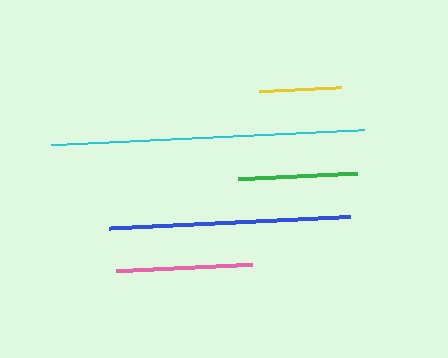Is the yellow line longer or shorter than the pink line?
The pink line is longer than the yellow line.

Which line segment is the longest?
The cyan line is the longest at approximately 313 pixels.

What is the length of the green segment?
The green segment is approximately 119 pixels long.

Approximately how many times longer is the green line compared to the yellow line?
The green line is approximately 1.5 times the length of the yellow line.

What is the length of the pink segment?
The pink segment is approximately 136 pixels long.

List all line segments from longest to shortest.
From longest to shortest: cyan, blue, pink, green, yellow.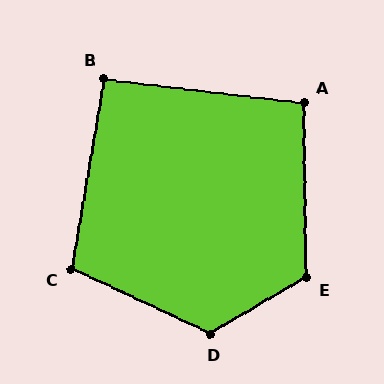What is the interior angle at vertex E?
Approximately 119 degrees (obtuse).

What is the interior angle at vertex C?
Approximately 105 degrees (obtuse).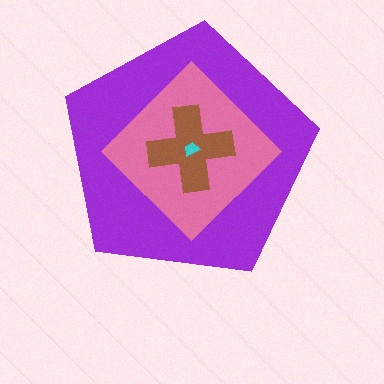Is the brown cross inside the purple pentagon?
Yes.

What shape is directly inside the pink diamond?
The brown cross.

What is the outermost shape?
The purple pentagon.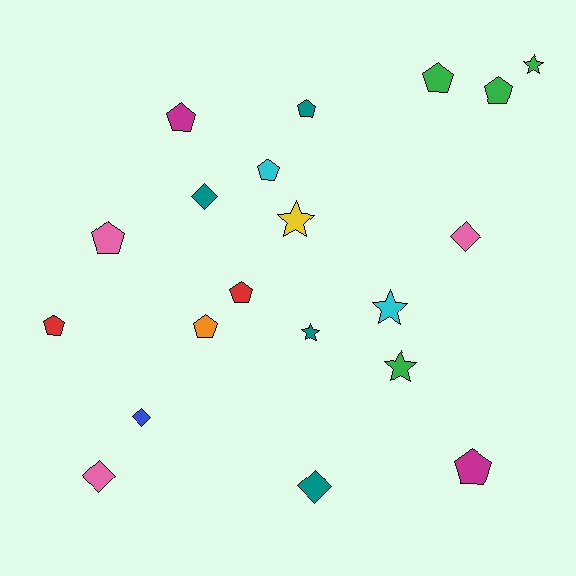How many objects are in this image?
There are 20 objects.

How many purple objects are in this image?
There are no purple objects.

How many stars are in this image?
There are 5 stars.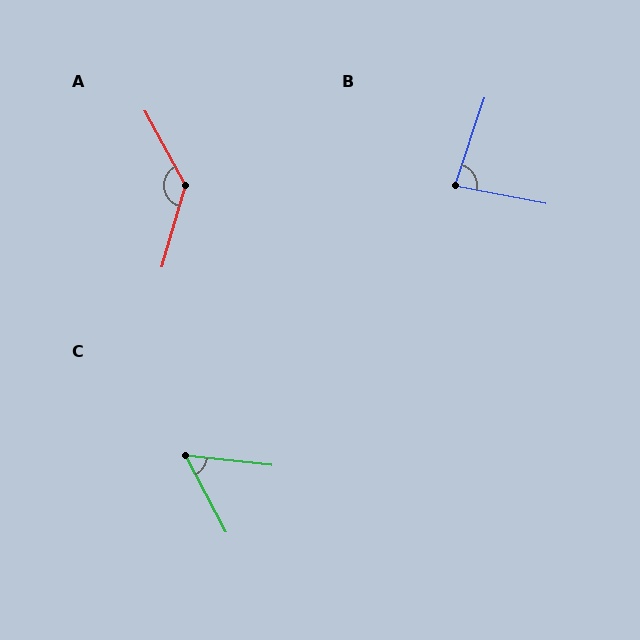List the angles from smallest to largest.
C (56°), B (82°), A (135°).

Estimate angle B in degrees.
Approximately 82 degrees.